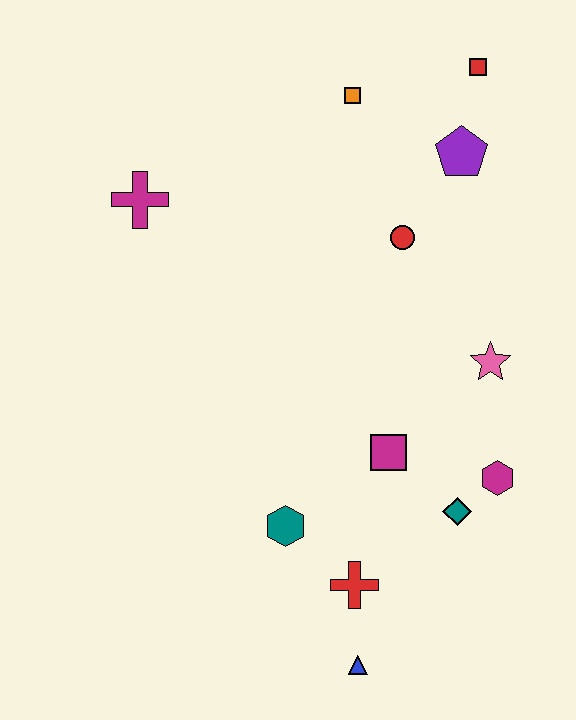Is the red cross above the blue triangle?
Yes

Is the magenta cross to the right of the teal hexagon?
No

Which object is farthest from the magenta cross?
The blue triangle is farthest from the magenta cross.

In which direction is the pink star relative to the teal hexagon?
The pink star is to the right of the teal hexagon.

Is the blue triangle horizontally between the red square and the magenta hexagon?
No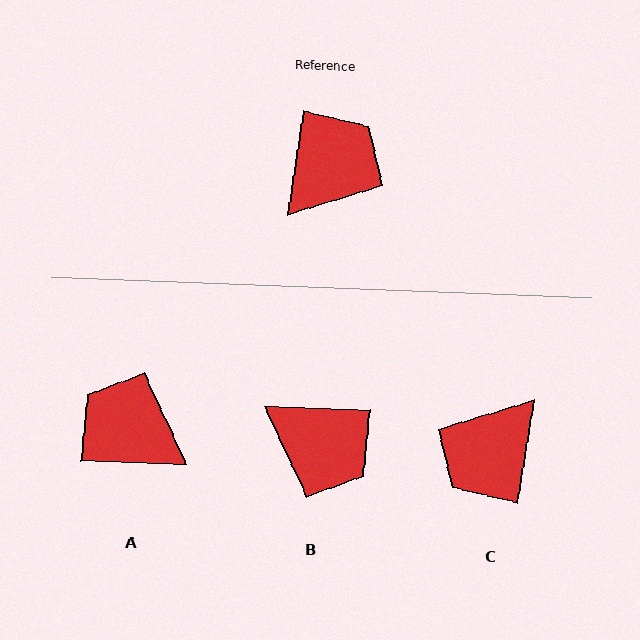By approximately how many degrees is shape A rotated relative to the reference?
Approximately 98 degrees counter-clockwise.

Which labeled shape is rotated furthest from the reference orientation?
C, about 180 degrees away.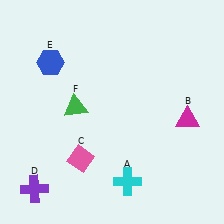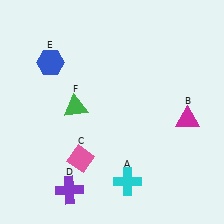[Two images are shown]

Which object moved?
The purple cross (D) moved right.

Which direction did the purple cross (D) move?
The purple cross (D) moved right.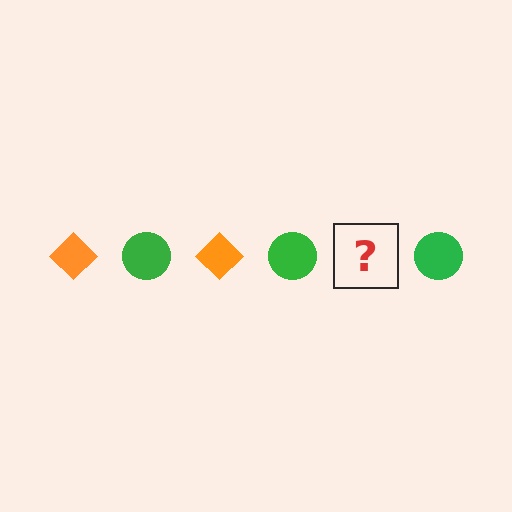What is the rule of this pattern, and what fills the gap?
The rule is that the pattern alternates between orange diamond and green circle. The gap should be filled with an orange diamond.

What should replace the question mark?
The question mark should be replaced with an orange diamond.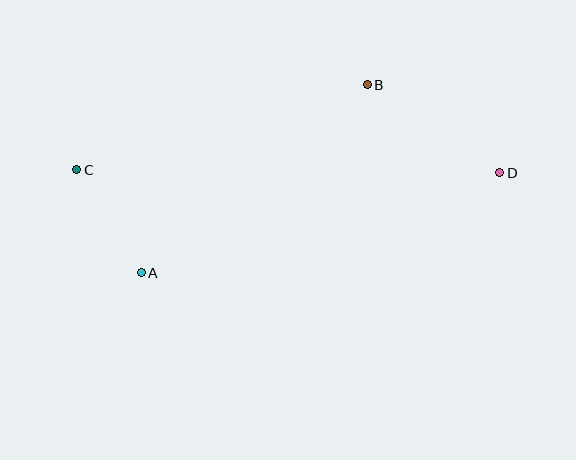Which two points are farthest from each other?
Points C and D are farthest from each other.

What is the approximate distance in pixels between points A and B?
The distance between A and B is approximately 294 pixels.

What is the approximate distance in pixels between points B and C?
The distance between B and C is approximately 303 pixels.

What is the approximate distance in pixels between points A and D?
The distance between A and D is approximately 372 pixels.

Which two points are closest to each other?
Points A and C are closest to each other.